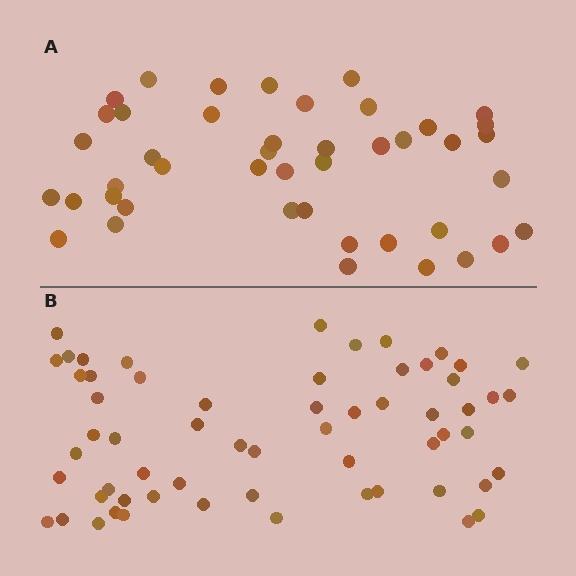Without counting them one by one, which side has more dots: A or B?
Region B (the bottom region) has more dots.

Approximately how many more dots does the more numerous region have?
Region B has approximately 15 more dots than region A.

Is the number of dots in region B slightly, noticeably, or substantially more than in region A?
Region B has noticeably more, but not dramatically so. The ratio is roughly 1.4 to 1.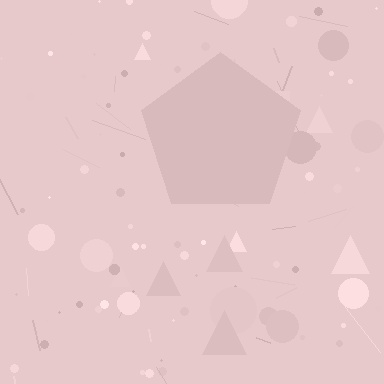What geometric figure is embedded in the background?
A pentagon is embedded in the background.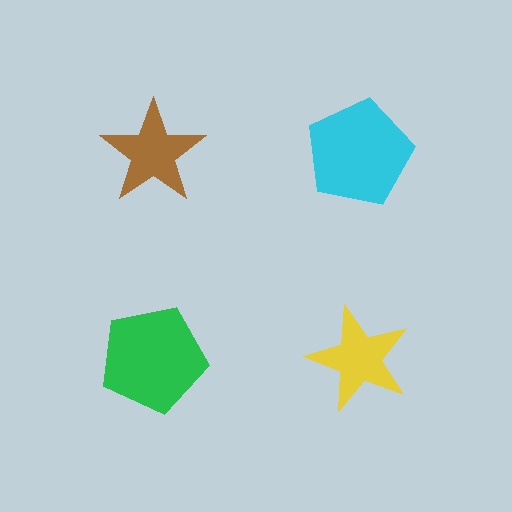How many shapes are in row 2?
2 shapes.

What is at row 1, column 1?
A brown star.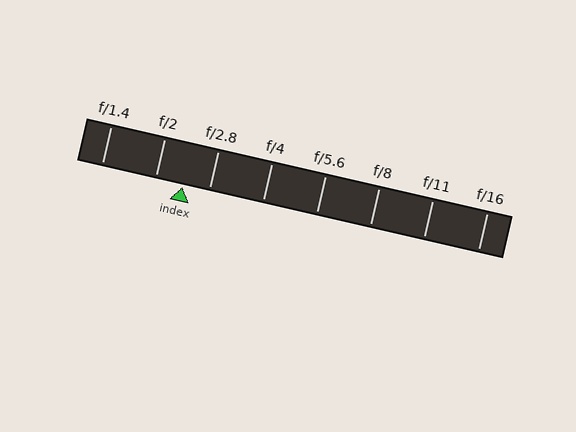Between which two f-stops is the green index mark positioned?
The index mark is between f/2 and f/2.8.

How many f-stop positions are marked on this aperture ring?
There are 8 f-stop positions marked.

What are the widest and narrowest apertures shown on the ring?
The widest aperture shown is f/1.4 and the narrowest is f/16.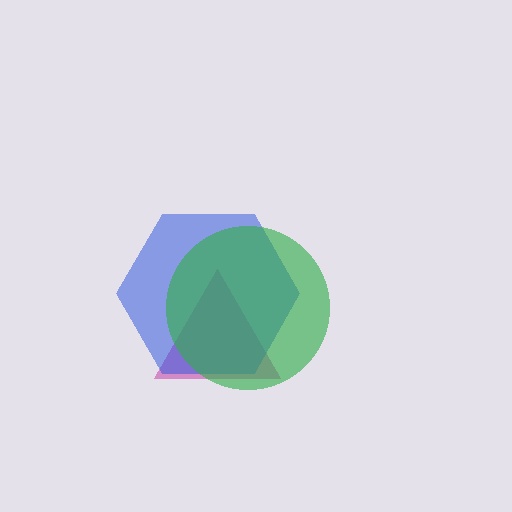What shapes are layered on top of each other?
The layered shapes are: a magenta triangle, a blue hexagon, a green circle.